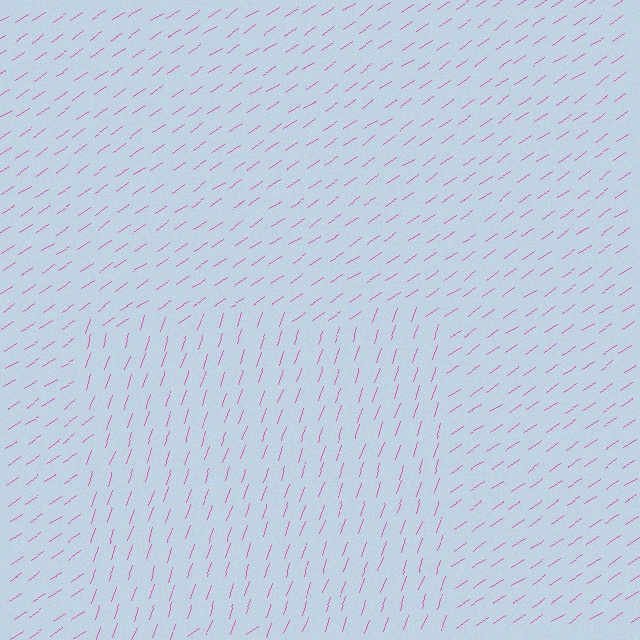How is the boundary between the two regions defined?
The boundary is defined purely by a change in line orientation (approximately 37 degrees difference). All lines are the same color and thickness.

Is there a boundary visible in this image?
Yes, there is a texture boundary formed by a change in line orientation.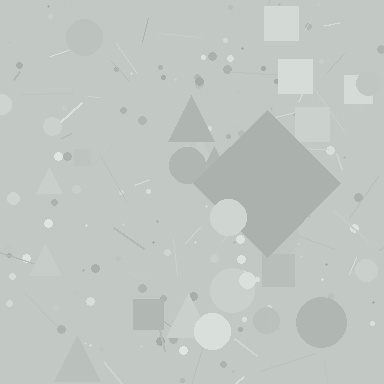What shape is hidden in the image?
A diamond is hidden in the image.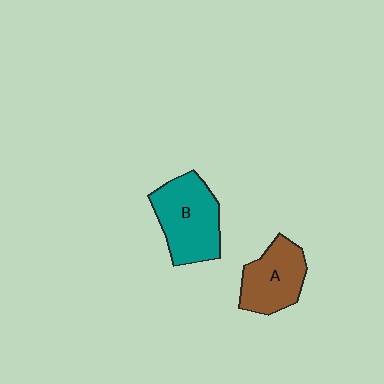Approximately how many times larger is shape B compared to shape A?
Approximately 1.3 times.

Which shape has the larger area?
Shape B (teal).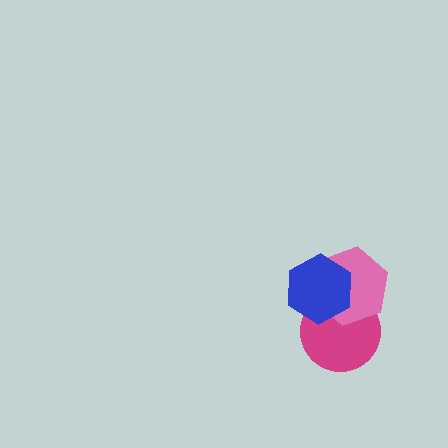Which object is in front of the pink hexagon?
The blue hexagon is in front of the pink hexagon.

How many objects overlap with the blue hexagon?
2 objects overlap with the blue hexagon.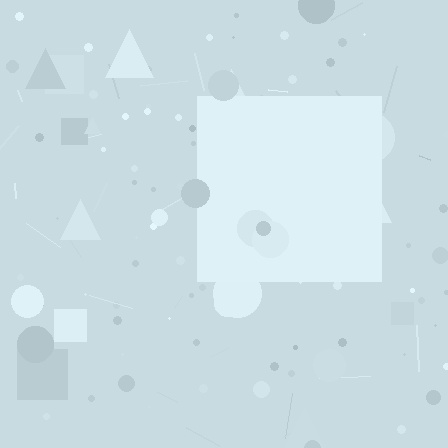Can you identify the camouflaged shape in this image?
The camouflaged shape is a square.